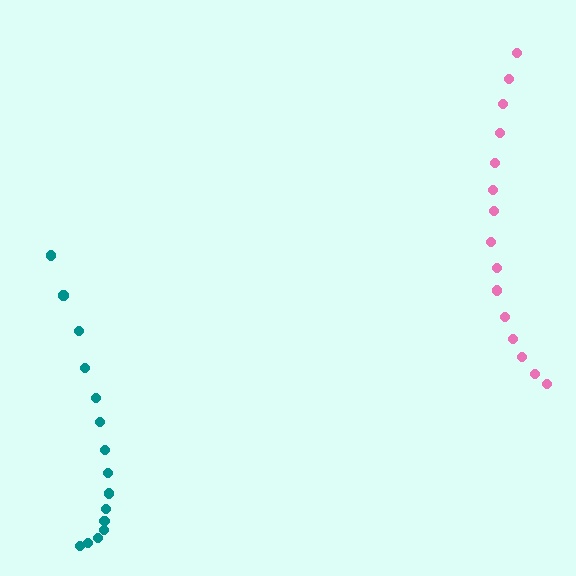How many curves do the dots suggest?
There are 2 distinct paths.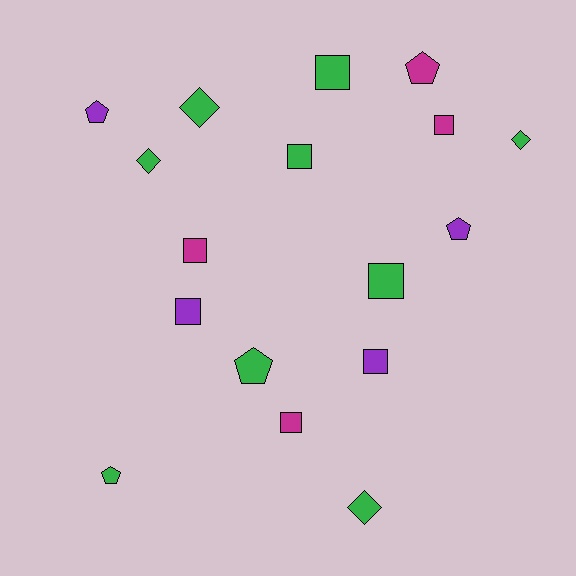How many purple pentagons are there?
There are 2 purple pentagons.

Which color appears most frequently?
Green, with 9 objects.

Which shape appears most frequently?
Square, with 8 objects.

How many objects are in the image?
There are 17 objects.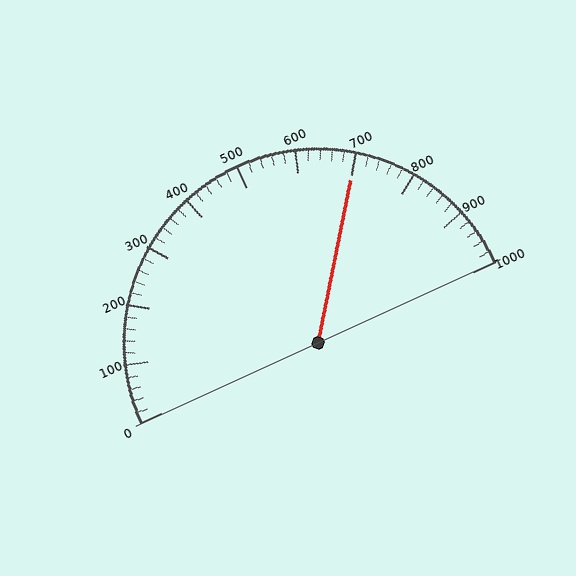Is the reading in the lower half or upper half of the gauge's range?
The reading is in the upper half of the range (0 to 1000).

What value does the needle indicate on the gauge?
The needle indicates approximately 700.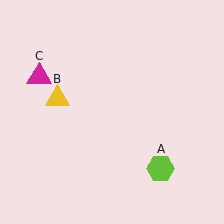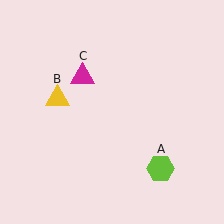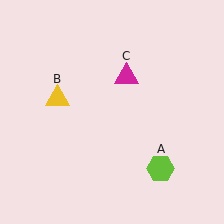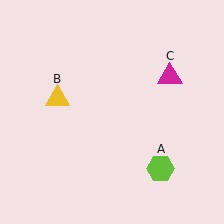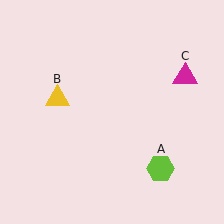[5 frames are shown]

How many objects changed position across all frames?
1 object changed position: magenta triangle (object C).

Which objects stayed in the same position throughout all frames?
Lime hexagon (object A) and yellow triangle (object B) remained stationary.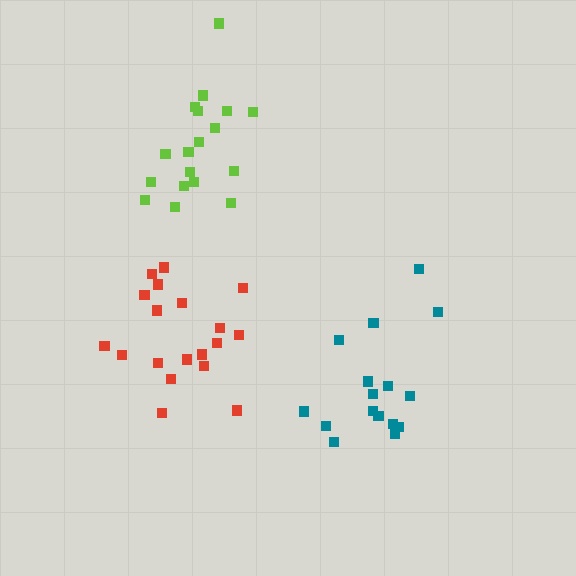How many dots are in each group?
Group 1: 19 dots, Group 2: 16 dots, Group 3: 18 dots (53 total).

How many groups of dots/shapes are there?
There are 3 groups.